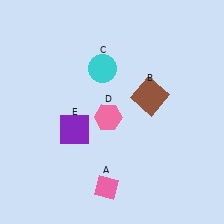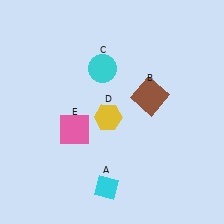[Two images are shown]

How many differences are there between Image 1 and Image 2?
There are 3 differences between the two images.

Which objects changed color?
A changed from pink to cyan. D changed from pink to yellow. E changed from purple to pink.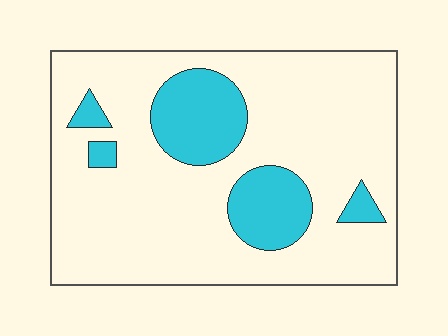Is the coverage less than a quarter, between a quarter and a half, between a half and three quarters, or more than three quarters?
Less than a quarter.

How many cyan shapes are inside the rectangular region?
5.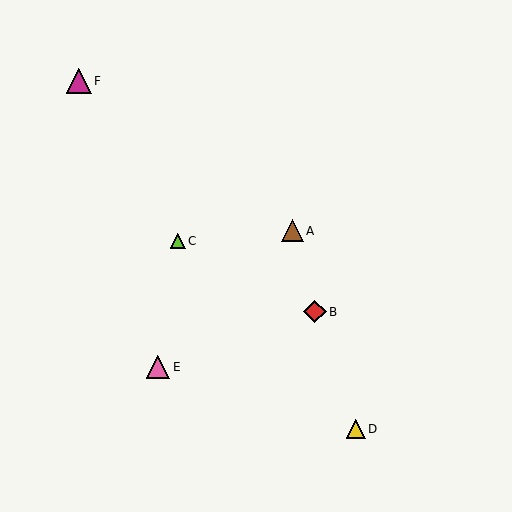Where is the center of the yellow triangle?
The center of the yellow triangle is at (356, 429).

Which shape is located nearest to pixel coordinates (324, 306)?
The red diamond (labeled B) at (315, 312) is nearest to that location.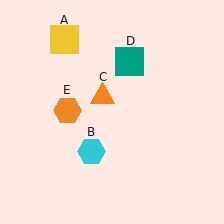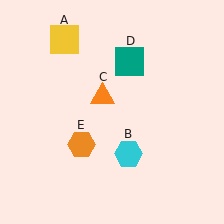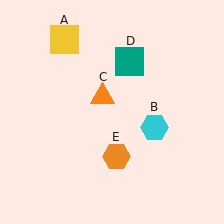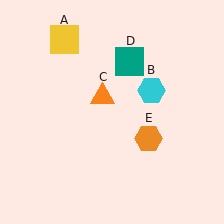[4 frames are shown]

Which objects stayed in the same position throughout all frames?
Yellow square (object A) and orange triangle (object C) and teal square (object D) remained stationary.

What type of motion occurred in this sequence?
The cyan hexagon (object B), orange hexagon (object E) rotated counterclockwise around the center of the scene.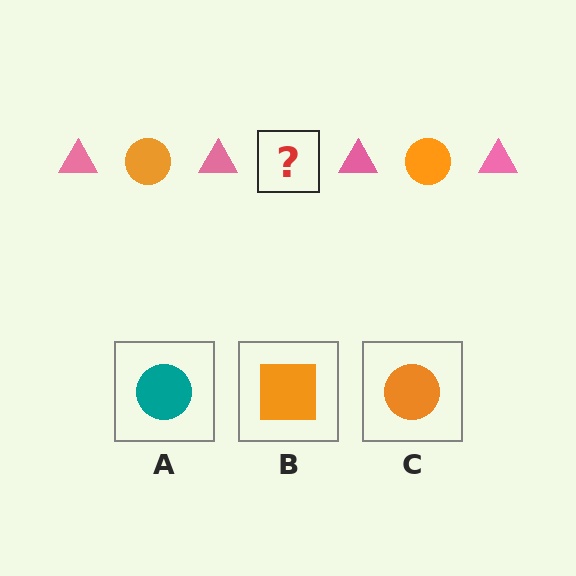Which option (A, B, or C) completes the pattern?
C.